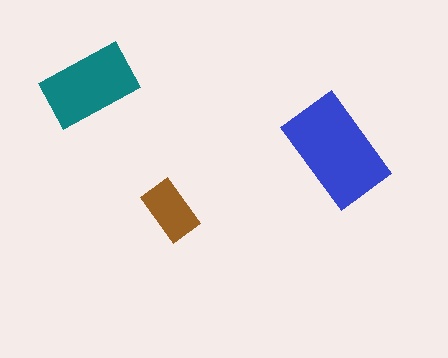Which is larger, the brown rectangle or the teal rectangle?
The teal one.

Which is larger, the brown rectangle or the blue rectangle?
The blue one.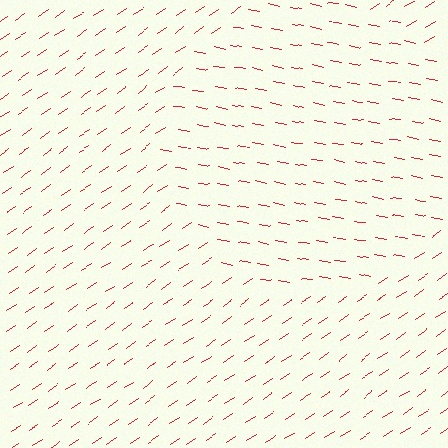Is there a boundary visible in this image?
Yes, there is a texture boundary formed by a change in line orientation.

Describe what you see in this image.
The image is filled with small red line segments. A circle region in the image has lines oriented differently from the surrounding lines, creating a visible texture boundary.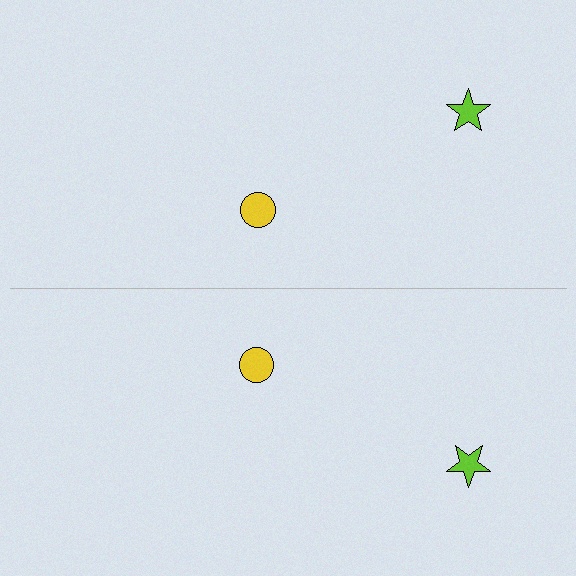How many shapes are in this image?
There are 4 shapes in this image.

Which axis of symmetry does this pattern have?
The pattern has a horizontal axis of symmetry running through the center of the image.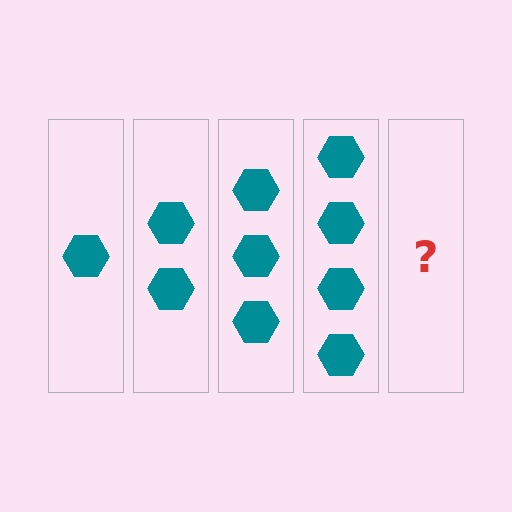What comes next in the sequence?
The next element should be 5 hexagons.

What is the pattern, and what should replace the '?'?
The pattern is that each step adds one more hexagon. The '?' should be 5 hexagons.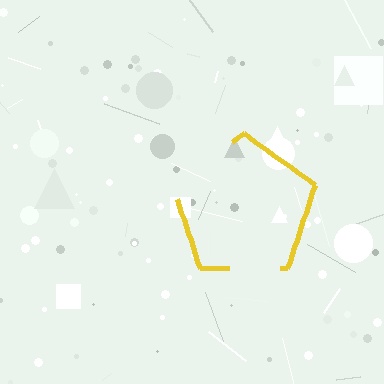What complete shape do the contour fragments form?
The contour fragments form a pentagon.